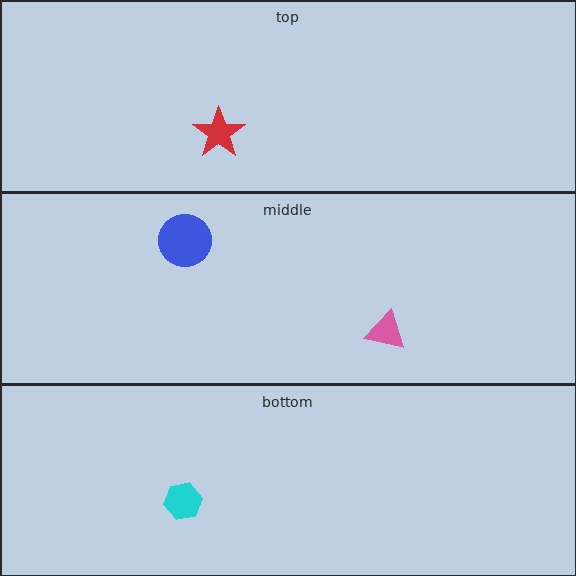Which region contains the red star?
The top region.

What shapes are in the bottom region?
The cyan hexagon.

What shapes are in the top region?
The red star.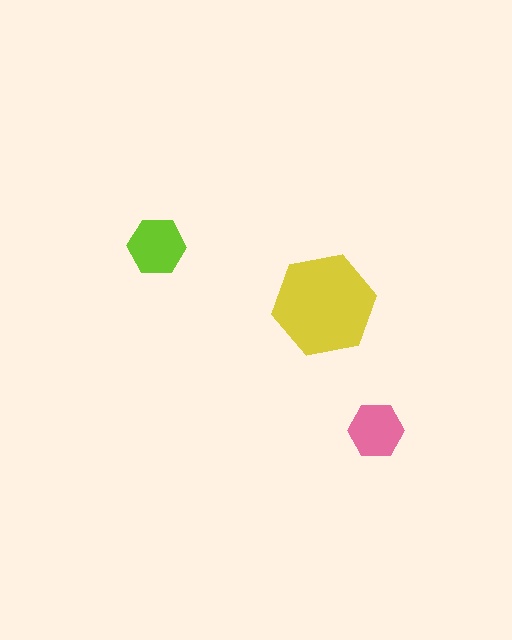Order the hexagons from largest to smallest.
the yellow one, the lime one, the pink one.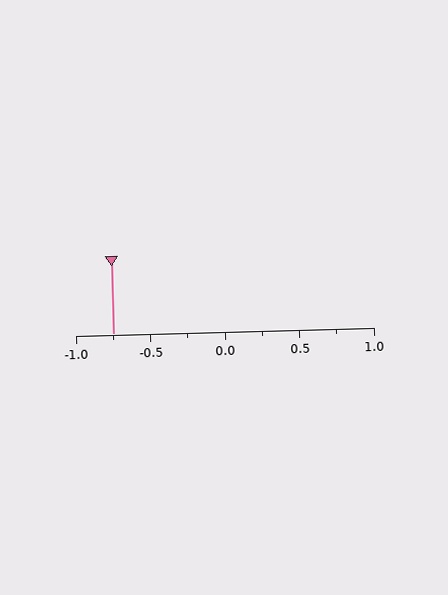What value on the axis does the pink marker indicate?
The marker indicates approximately -0.75.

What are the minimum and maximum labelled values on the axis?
The axis runs from -1.0 to 1.0.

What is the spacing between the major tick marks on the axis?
The major ticks are spaced 0.5 apart.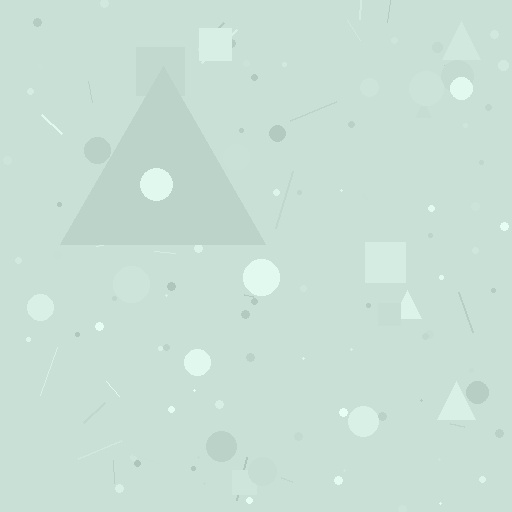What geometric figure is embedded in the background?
A triangle is embedded in the background.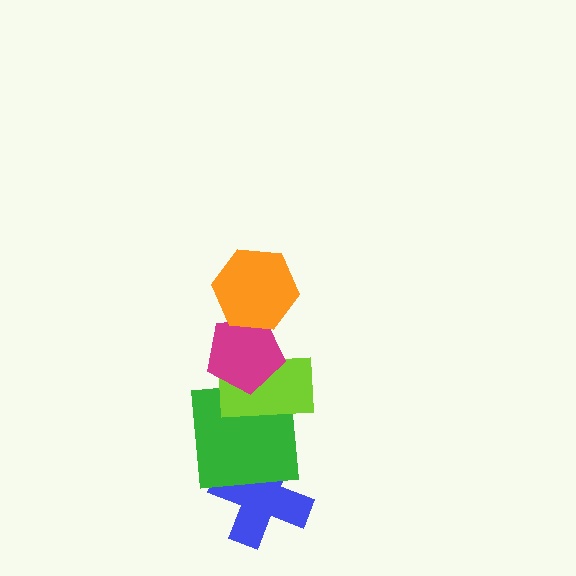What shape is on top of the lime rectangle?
The magenta pentagon is on top of the lime rectangle.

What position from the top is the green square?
The green square is 4th from the top.